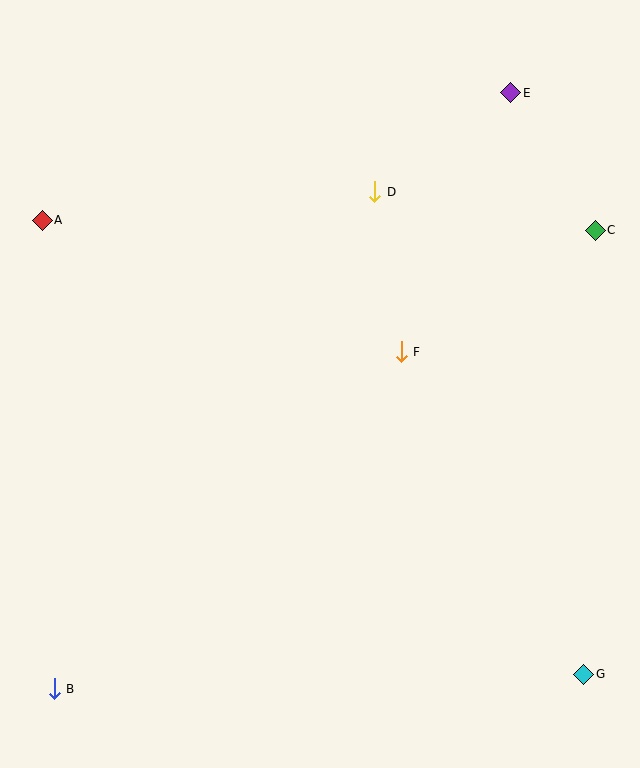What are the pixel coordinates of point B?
Point B is at (54, 689).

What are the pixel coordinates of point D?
Point D is at (375, 192).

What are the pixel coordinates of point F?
Point F is at (401, 352).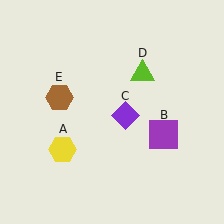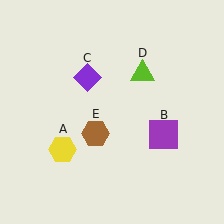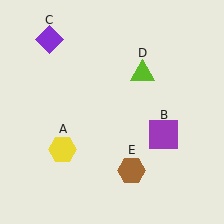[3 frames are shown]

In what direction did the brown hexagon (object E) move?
The brown hexagon (object E) moved down and to the right.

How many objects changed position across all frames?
2 objects changed position: purple diamond (object C), brown hexagon (object E).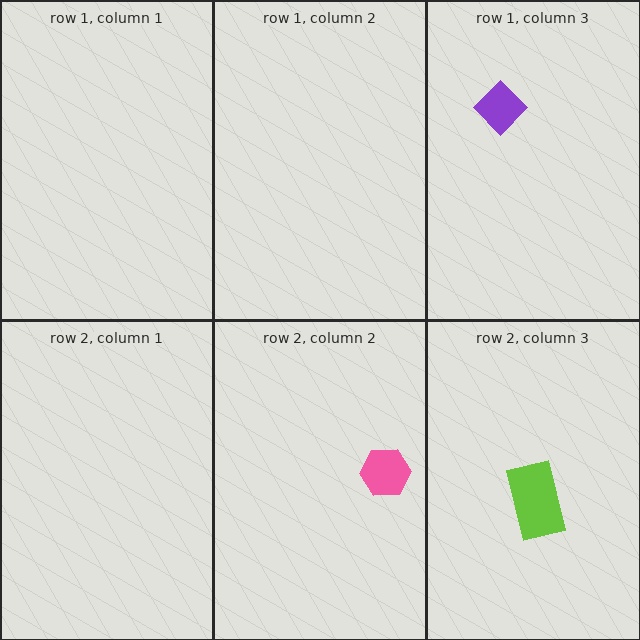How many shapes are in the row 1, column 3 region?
1.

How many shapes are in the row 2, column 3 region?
1.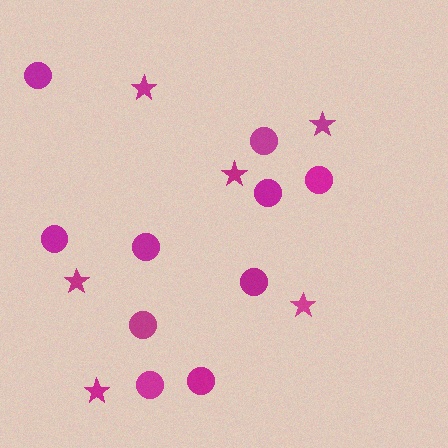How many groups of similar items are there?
There are 2 groups: one group of circles (10) and one group of stars (6).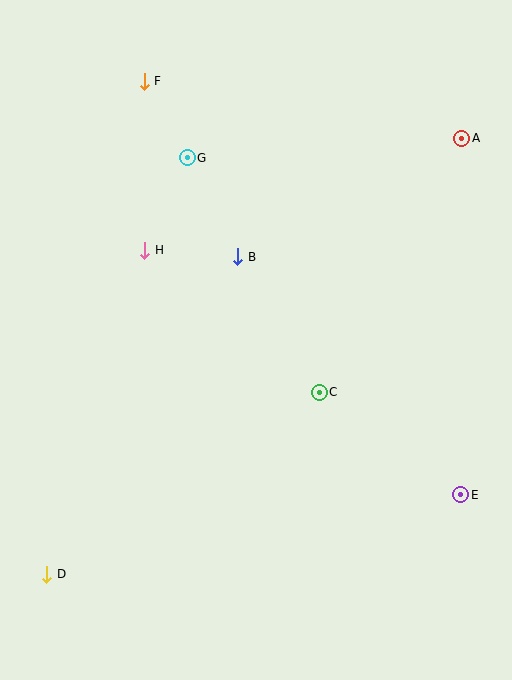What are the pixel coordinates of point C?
Point C is at (319, 392).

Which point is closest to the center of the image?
Point C at (319, 392) is closest to the center.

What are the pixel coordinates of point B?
Point B is at (238, 257).